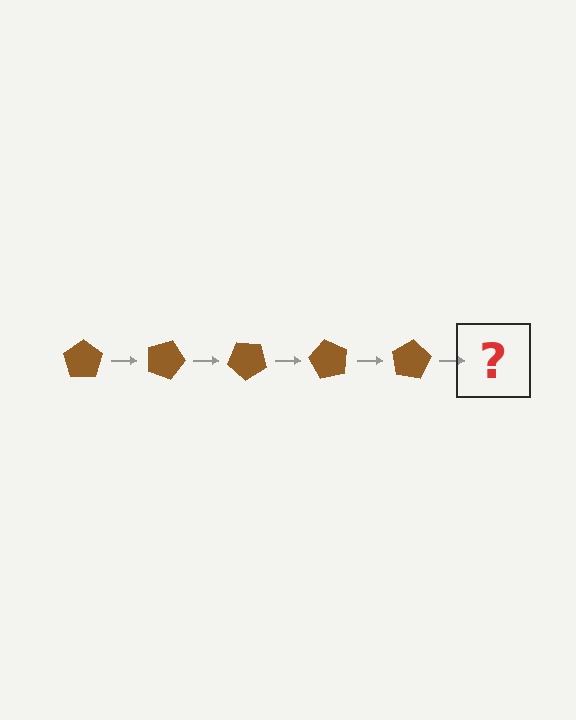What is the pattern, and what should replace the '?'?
The pattern is that the pentagon rotates 20 degrees each step. The '?' should be a brown pentagon rotated 100 degrees.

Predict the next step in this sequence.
The next step is a brown pentagon rotated 100 degrees.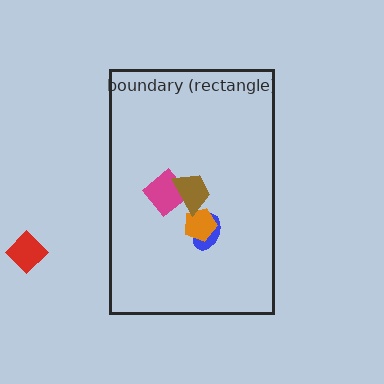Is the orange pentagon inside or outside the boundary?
Inside.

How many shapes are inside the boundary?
4 inside, 1 outside.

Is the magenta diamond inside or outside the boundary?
Inside.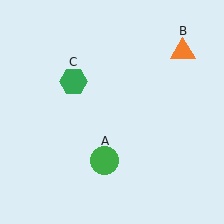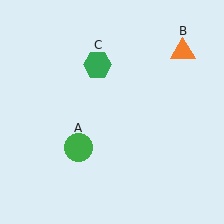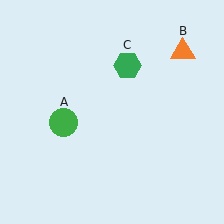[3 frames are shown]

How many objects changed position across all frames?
2 objects changed position: green circle (object A), green hexagon (object C).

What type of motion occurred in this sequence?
The green circle (object A), green hexagon (object C) rotated clockwise around the center of the scene.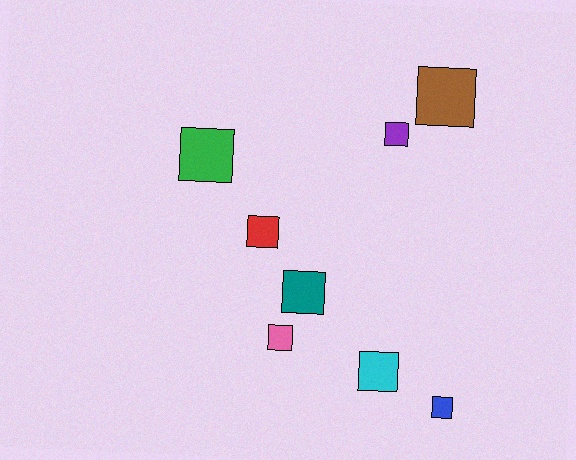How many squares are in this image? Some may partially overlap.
There are 8 squares.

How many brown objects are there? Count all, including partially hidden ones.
There is 1 brown object.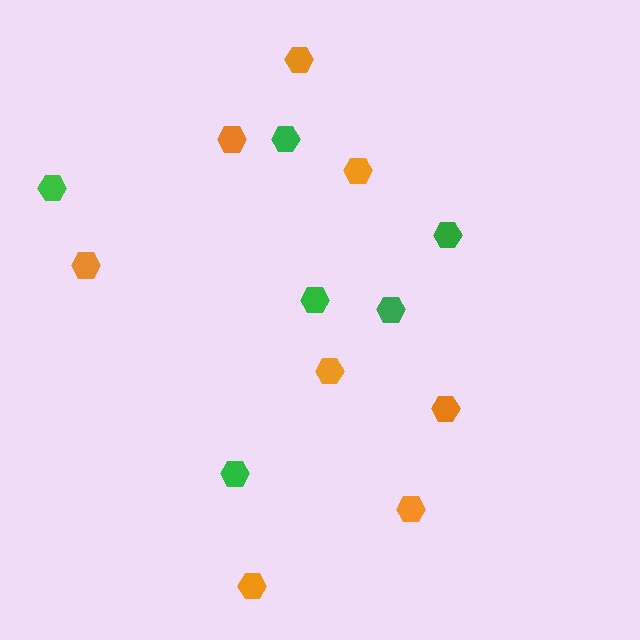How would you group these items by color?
There are 2 groups: one group of orange hexagons (8) and one group of green hexagons (6).